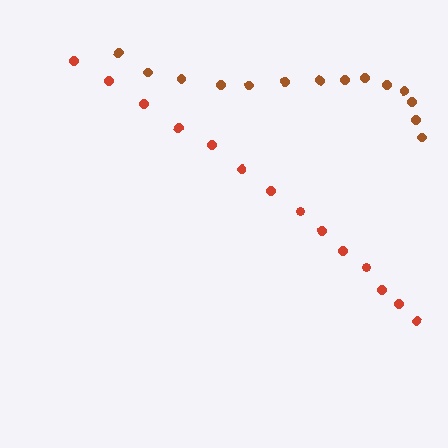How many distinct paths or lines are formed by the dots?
There are 2 distinct paths.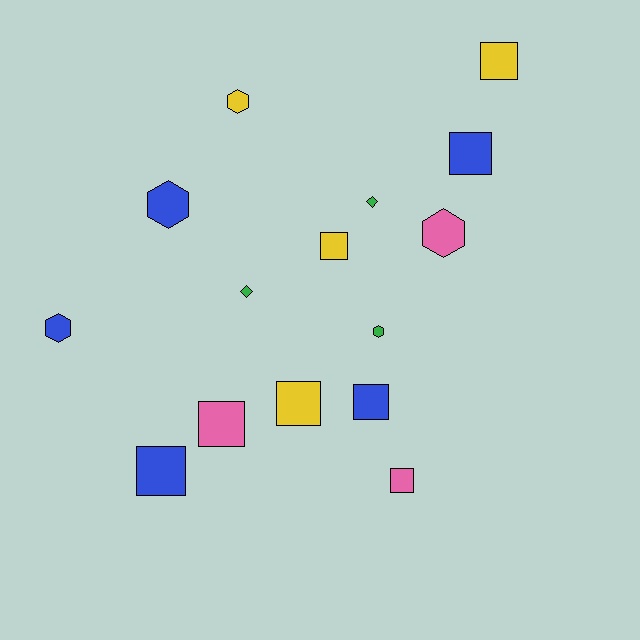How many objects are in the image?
There are 15 objects.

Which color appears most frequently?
Blue, with 5 objects.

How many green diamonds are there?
There are 2 green diamonds.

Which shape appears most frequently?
Square, with 8 objects.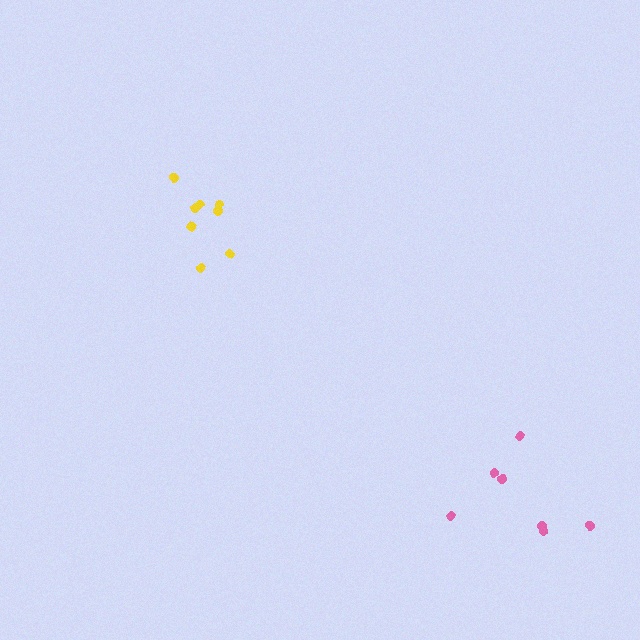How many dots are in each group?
Group 1: 8 dots, Group 2: 7 dots (15 total).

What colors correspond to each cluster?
The clusters are colored: yellow, pink.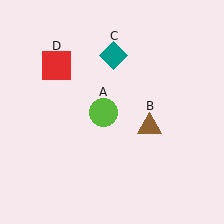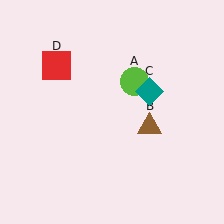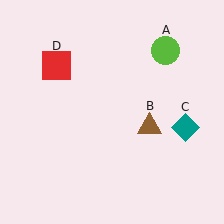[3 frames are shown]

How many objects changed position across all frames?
2 objects changed position: lime circle (object A), teal diamond (object C).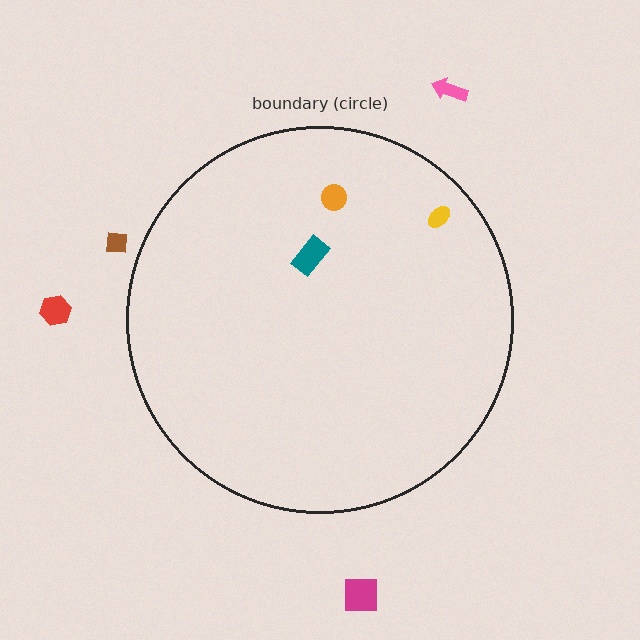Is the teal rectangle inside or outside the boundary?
Inside.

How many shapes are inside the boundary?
3 inside, 4 outside.